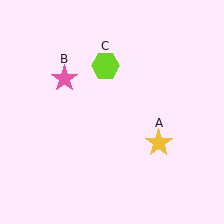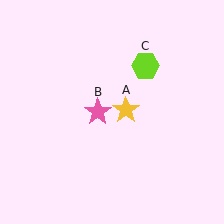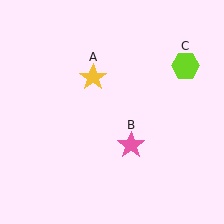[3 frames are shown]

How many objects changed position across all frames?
3 objects changed position: yellow star (object A), pink star (object B), lime hexagon (object C).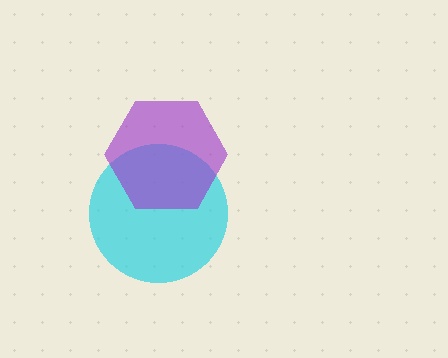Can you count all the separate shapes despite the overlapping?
Yes, there are 2 separate shapes.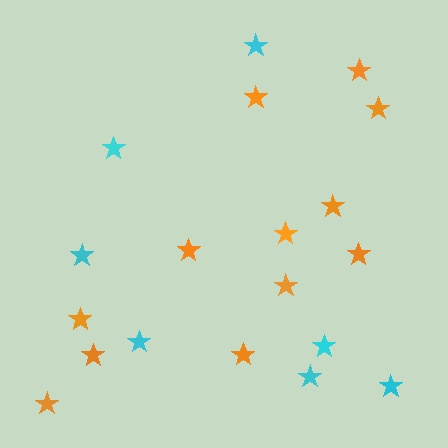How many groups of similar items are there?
There are 2 groups: one group of cyan stars (7) and one group of orange stars (12).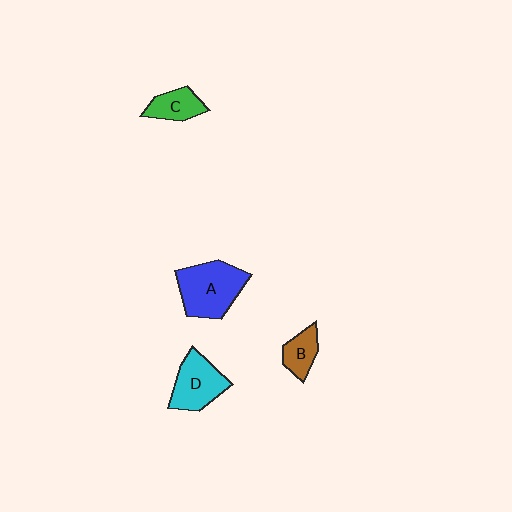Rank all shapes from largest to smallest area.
From largest to smallest: A (blue), D (cyan), C (green), B (brown).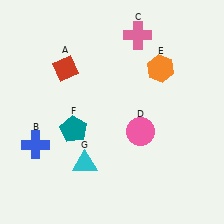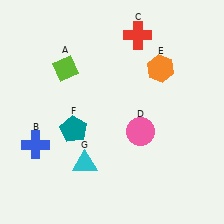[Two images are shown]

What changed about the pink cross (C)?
In Image 1, C is pink. In Image 2, it changed to red.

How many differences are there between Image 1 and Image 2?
There are 2 differences between the two images.